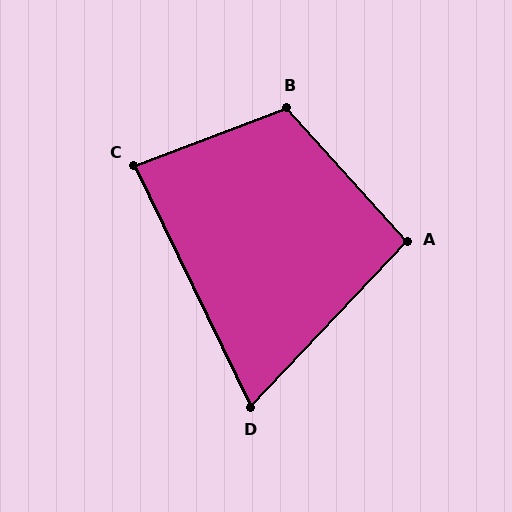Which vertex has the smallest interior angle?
D, at approximately 69 degrees.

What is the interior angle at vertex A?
Approximately 95 degrees (approximately right).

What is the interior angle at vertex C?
Approximately 85 degrees (approximately right).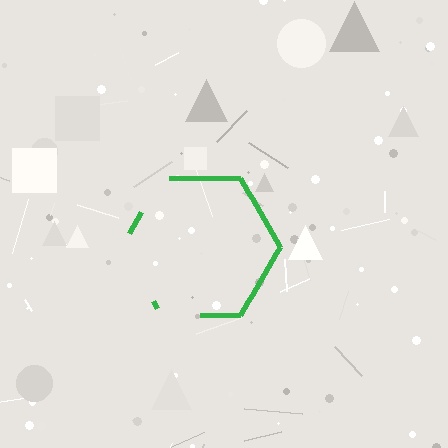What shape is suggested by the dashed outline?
The dashed outline suggests a hexagon.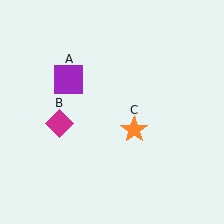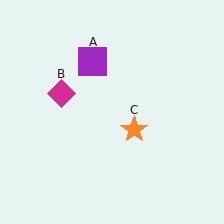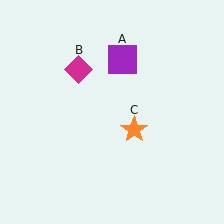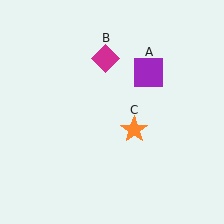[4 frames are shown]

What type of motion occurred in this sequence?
The purple square (object A), magenta diamond (object B) rotated clockwise around the center of the scene.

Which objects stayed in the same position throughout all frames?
Orange star (object C) remained stationary.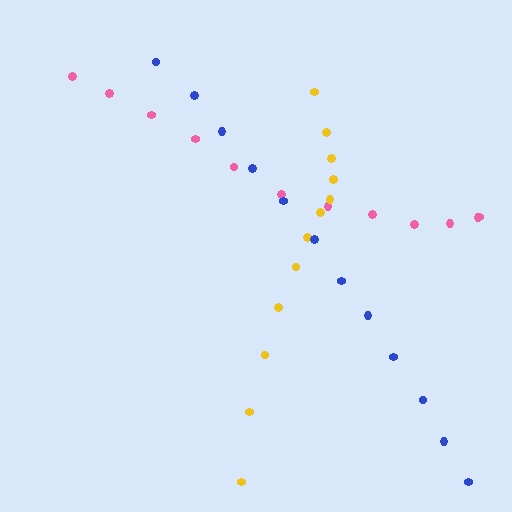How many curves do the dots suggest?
There are 3 distinct paths.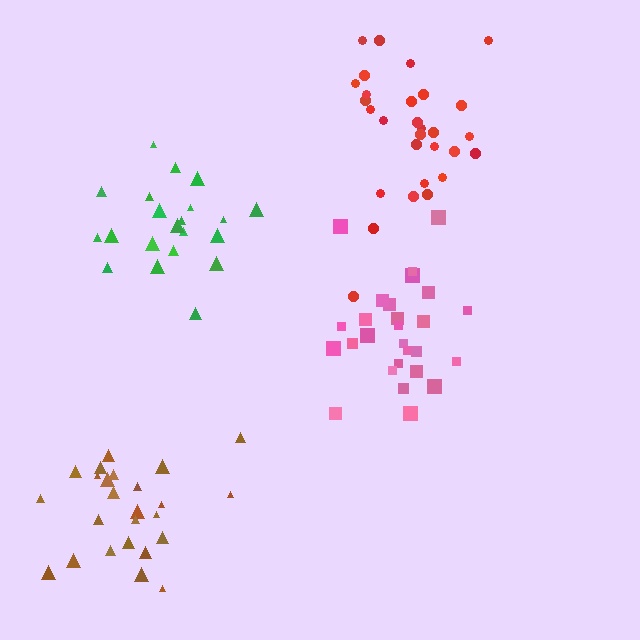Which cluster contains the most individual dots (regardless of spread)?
Red (29).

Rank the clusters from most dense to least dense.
pink, green, brown, red.